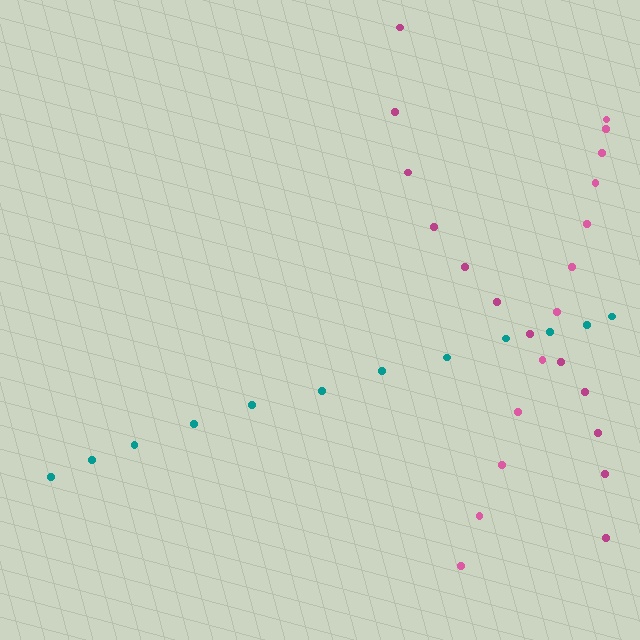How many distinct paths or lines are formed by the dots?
There are 3 distinct paths.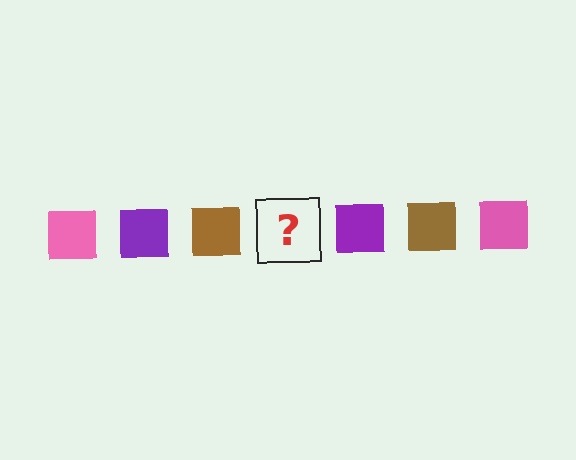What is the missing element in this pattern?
The missing element is a pink square.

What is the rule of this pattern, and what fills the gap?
The rule is that the pattern cycles through pink, purple, brown squares. The gap should be filled with a pink square.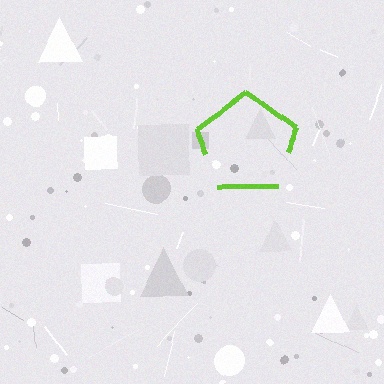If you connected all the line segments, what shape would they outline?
They would outline a pentagon.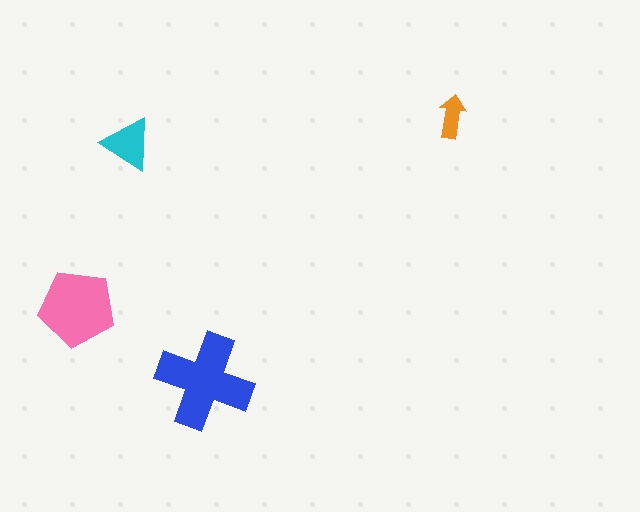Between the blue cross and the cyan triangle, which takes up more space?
The blue cross.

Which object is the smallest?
The orange arrow.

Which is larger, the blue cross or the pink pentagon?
The blue cross.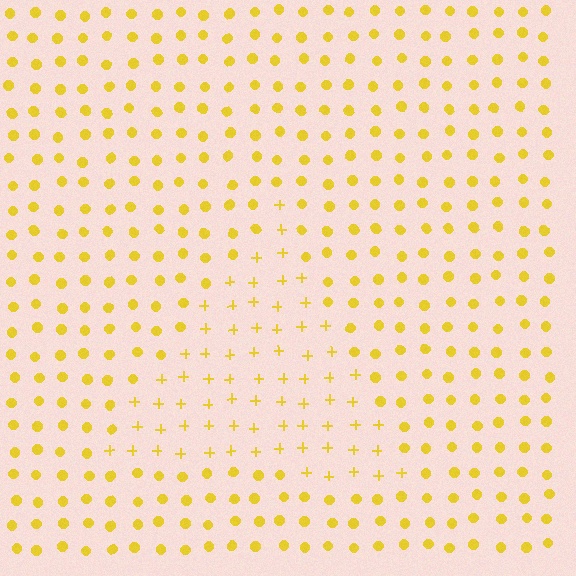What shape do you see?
I see a triangle.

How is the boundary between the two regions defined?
The boundary is defined by a change in element shape: plus signs inside vs. circles outside. All elements share the same color and spacing.